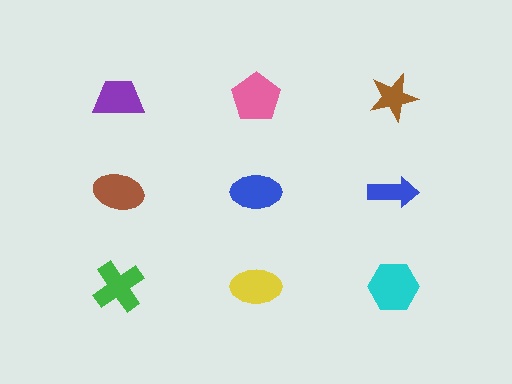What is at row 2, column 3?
A blue arrow.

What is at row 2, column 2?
A blue ellipse.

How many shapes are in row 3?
3 shapes.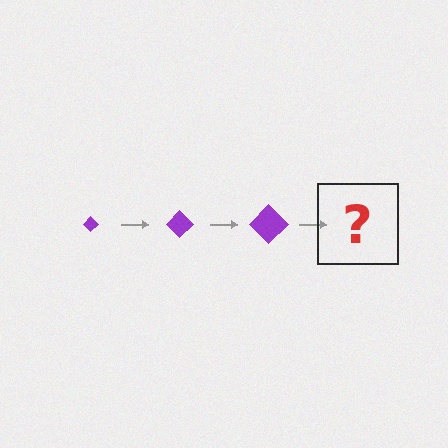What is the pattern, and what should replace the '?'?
The pattern is that the diamond gets progressively larger each step. The '?' should be a purple diamond, larger than the previous one.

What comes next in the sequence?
The next element should be a purple diamond, larger than the previous one.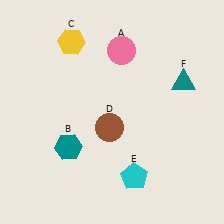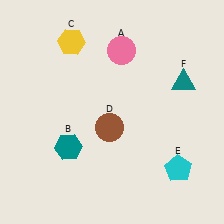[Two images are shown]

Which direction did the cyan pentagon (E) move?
The cyan pentagon (E) moved right.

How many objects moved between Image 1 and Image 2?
1 object moved between the two images.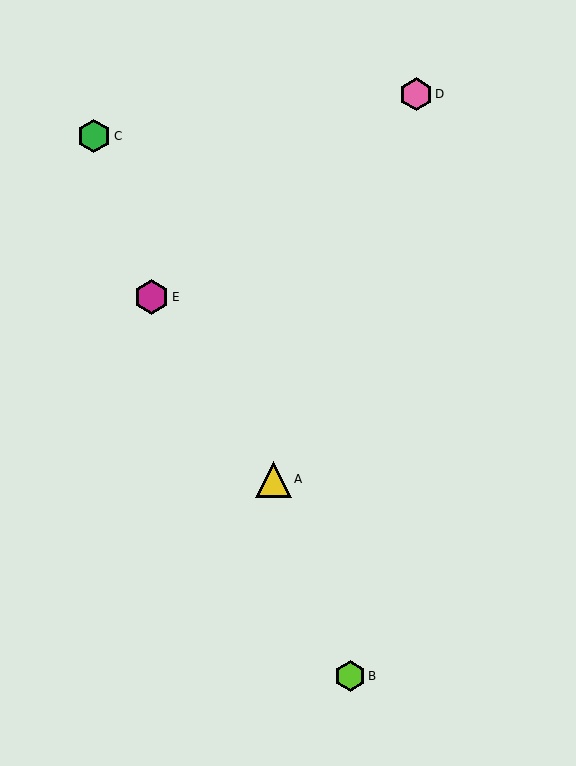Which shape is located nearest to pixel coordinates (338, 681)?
The lime hexagon (labeled B) at (350, 676) is nearest to that location.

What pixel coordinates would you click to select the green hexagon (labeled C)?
Click at (94, 136) to select the green hexagon C.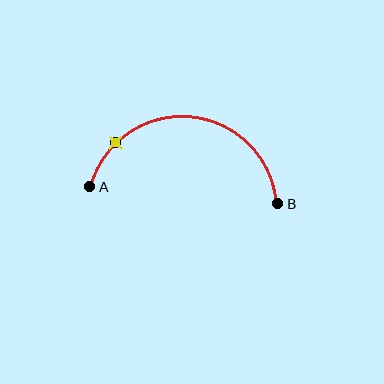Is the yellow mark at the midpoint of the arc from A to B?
No. The yellow mark lies on the arc but is closer to endpoint A. The arc midpoint would be at the point on the curve equidistant along the arc from both A and B.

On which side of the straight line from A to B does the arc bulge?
The arc bulges above the straight line connecting A and B.